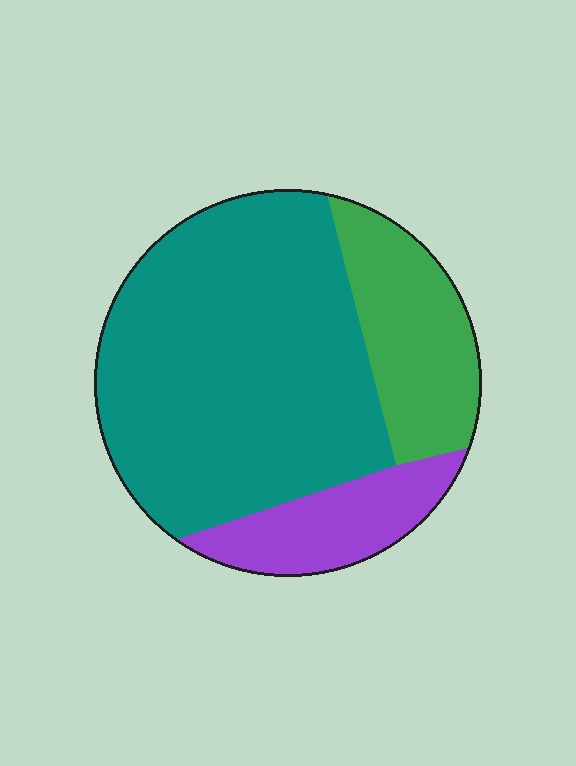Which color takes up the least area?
Purple, at roughly 15%.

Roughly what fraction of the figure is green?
Green takes up about one fifth (1/5) of the figure.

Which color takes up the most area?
Teal, at roughly 65%.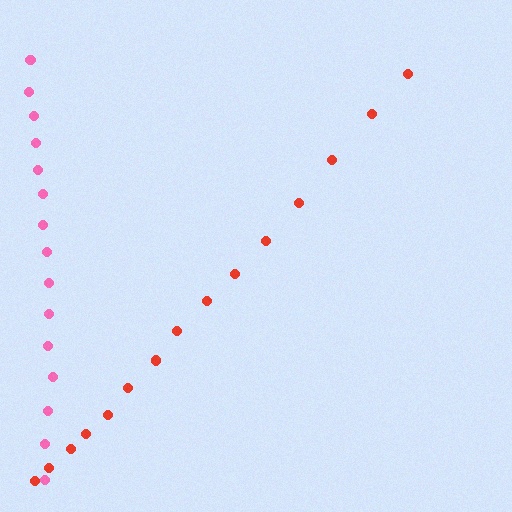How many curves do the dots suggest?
There are 2 distinct paths.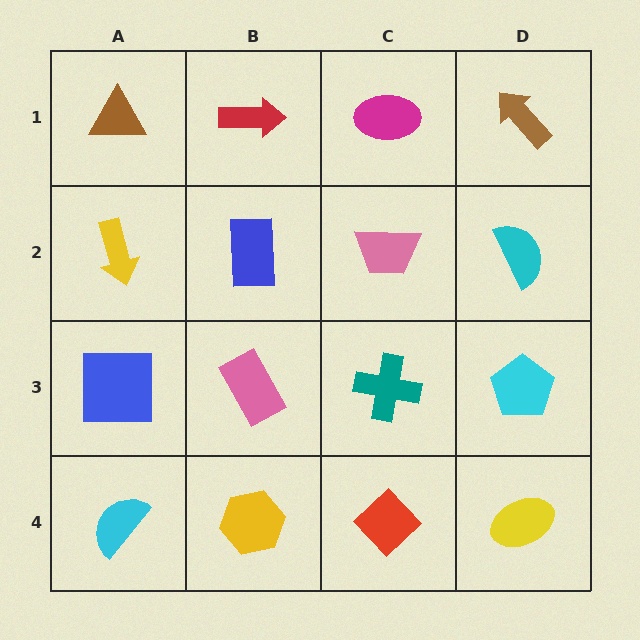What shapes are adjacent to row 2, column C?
A magenta ellipse (row 1, column C), a teal cross (row 3, column C), a blue rectangle (row 2, column B), a cyan semicircle (row 2, column D).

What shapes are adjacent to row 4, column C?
A teal cross (row 3, column C), a yellow hexagon (row 4, column B), a yellow ellipse (row 4, column D).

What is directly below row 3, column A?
A cyan semicircle.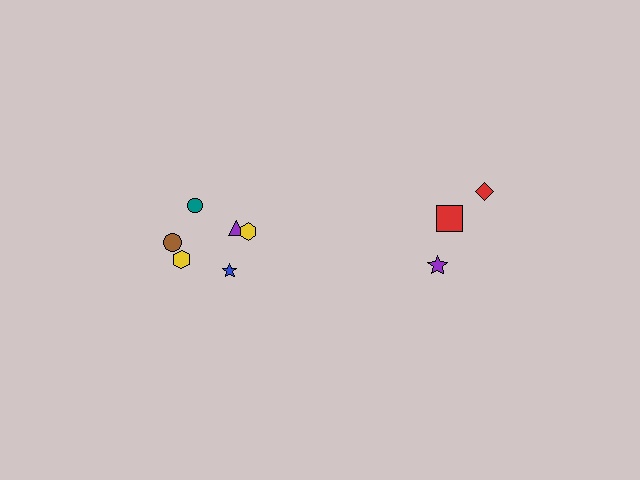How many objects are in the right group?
There are 3 objects.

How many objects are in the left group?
There are 6 objects.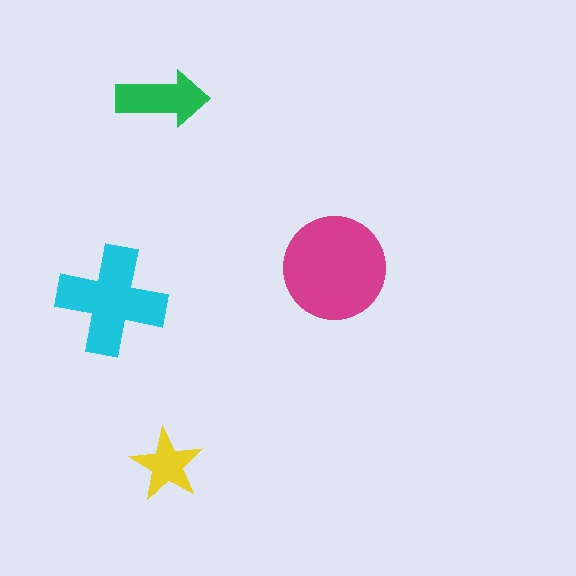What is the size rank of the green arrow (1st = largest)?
3rd.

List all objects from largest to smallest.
The magenta circle, the cyan cross, the green arrow, the yellow star.